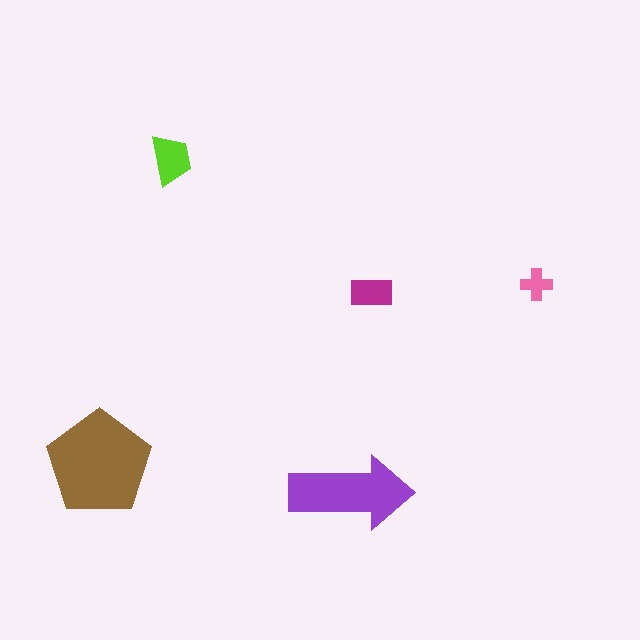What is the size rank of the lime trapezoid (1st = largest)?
3rd.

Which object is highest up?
The lime trapezoid is topmost.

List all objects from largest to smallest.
The brown pentagon, the purple arrow, the lime trapezoid, the magenta rectangle, the pink cross.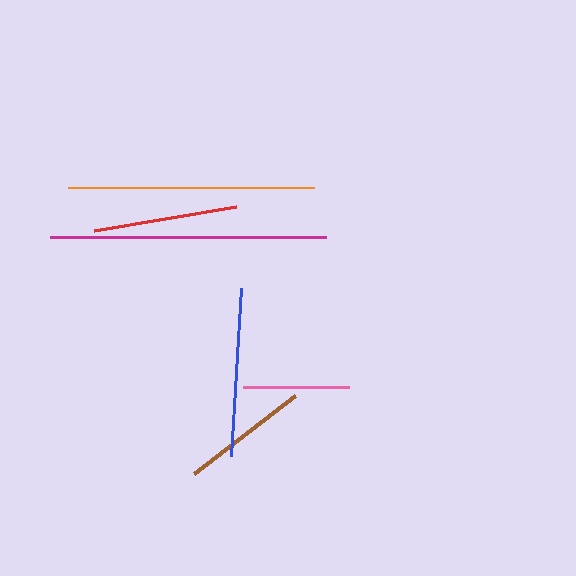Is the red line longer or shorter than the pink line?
The red line is longer than the pink line.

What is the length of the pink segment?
The pink segment is approximately 106 pixels long.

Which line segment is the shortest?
The pink line is the shortest at approximately 106 pixels.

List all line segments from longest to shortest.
From longest to shortest: magenta, orange, blue, red, brown, pink.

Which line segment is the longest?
The magenta line is the longest at approximately 276 pixels.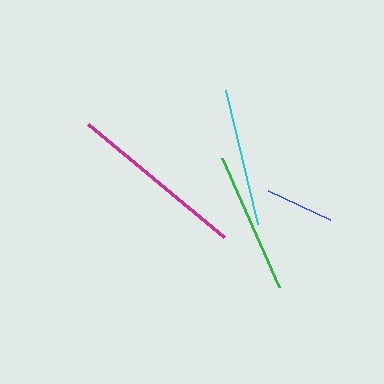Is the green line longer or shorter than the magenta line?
The magenta line is longer than the green line.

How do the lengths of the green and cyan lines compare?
The green and cyan lines are approximately the same length.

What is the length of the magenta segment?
The magenta segment is approximately 177 pixels long.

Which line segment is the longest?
The magenta line is the longest at approximately 177 pixels.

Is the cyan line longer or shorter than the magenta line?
The magenta line is longer than the cyan line.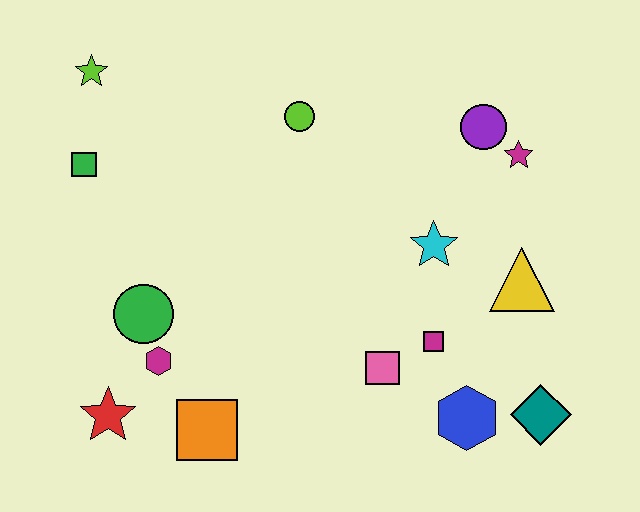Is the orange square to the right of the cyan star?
No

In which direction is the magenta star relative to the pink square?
The magenta star is above the pink square.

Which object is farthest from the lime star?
The teal diamond is farthest from the lime star.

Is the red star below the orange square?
No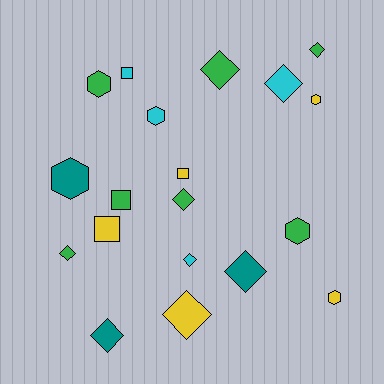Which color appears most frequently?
Green, with 7 objects.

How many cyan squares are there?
There is 1 cyan square.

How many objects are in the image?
There are 19 objects.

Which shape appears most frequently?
Diamond, with 9 objects.